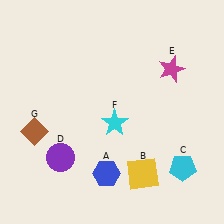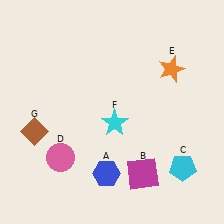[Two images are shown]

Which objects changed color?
B changed from yellow to magenta. D changed from purple to pink. E changed from magenta to orange.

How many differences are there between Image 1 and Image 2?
There are 3 differences between the two images.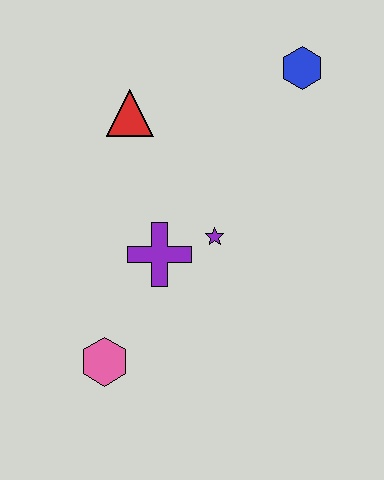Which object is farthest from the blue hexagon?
The pink hexagon is farthest from the blue hexagon.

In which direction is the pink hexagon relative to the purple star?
The pink hexagon is below the purple star.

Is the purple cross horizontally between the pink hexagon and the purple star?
Yes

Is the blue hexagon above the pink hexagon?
Yes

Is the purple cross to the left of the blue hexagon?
Yes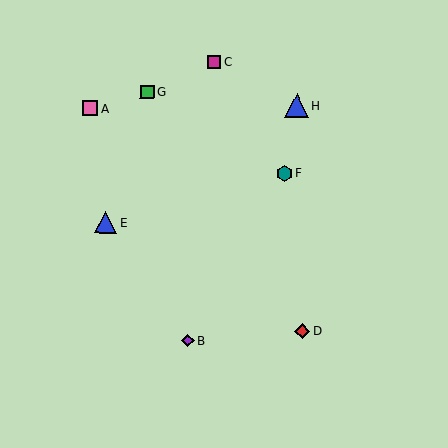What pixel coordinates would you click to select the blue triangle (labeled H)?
Click at (297, 106) to select the blue triangle H.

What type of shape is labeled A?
Shape A is a pink square.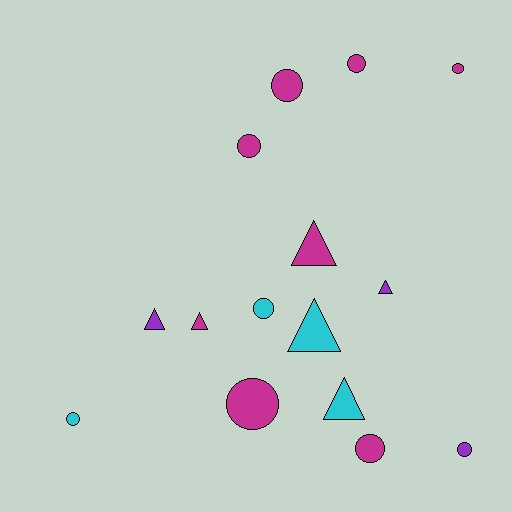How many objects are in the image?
There are 15 objects.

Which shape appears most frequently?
Circle, with 9 objects.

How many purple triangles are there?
There are 2 purple triangles.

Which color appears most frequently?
Magenta, with 8 objects.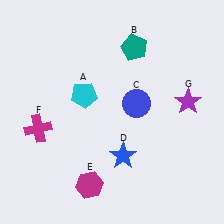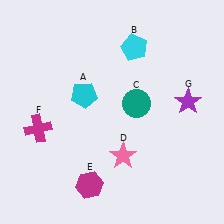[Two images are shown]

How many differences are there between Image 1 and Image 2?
There are 3 differences between the two images.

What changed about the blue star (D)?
In Image 1, D is blue. In Image 2, it changed to pink.